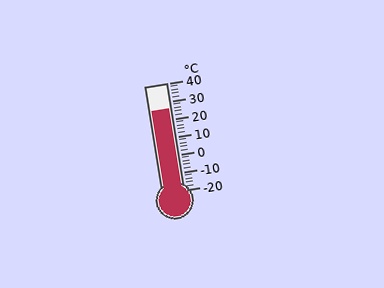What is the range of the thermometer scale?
The thermometer scale ranges from -20°C to 40°C.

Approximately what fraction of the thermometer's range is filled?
The thermometer is filled to approximately 75% of its range.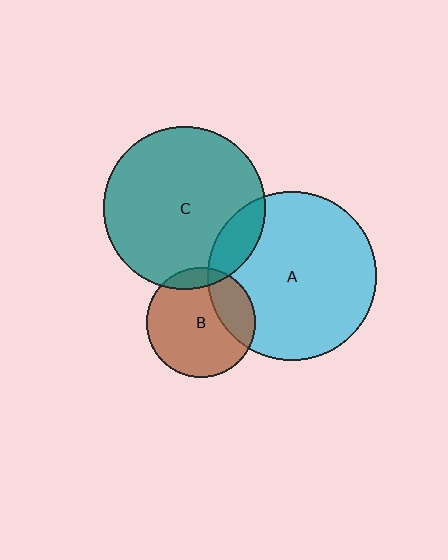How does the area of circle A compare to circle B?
Approximately 2.4 times.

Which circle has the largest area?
Circle A (cyan).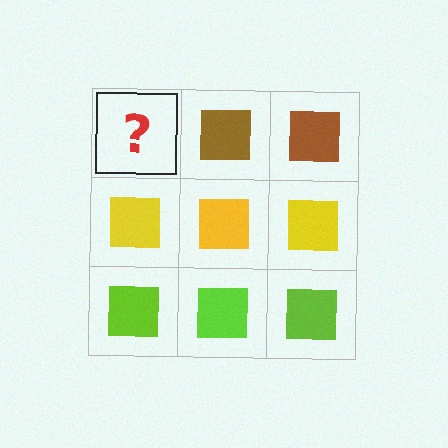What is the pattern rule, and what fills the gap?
The rule is that each row has a consistent color. The gap should be filled with a brown square.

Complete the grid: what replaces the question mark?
The question mark should be replaced with a brown square.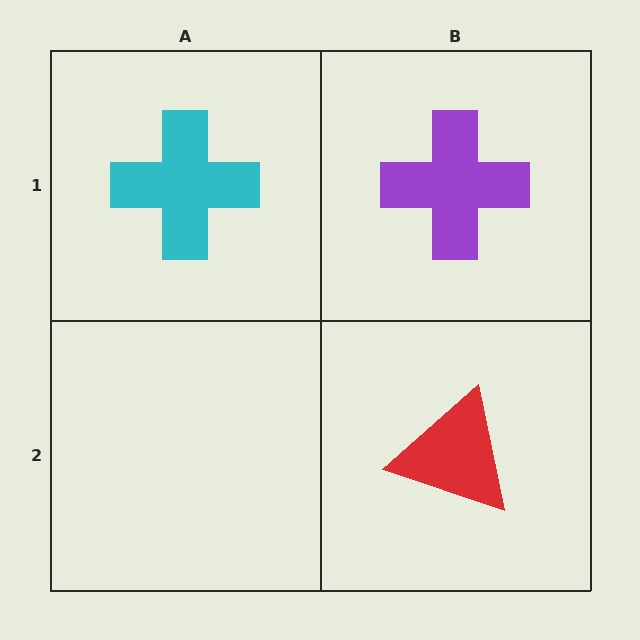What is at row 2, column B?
A red triangle.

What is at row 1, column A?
A cyan cross.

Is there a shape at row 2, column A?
No, that cell is empty.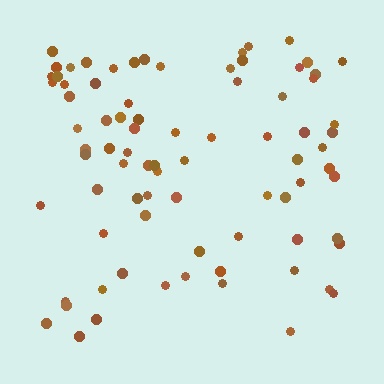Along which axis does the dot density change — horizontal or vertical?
Vertical.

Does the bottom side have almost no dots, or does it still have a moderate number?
Still a moderate number, just noticeably fewer than the top.